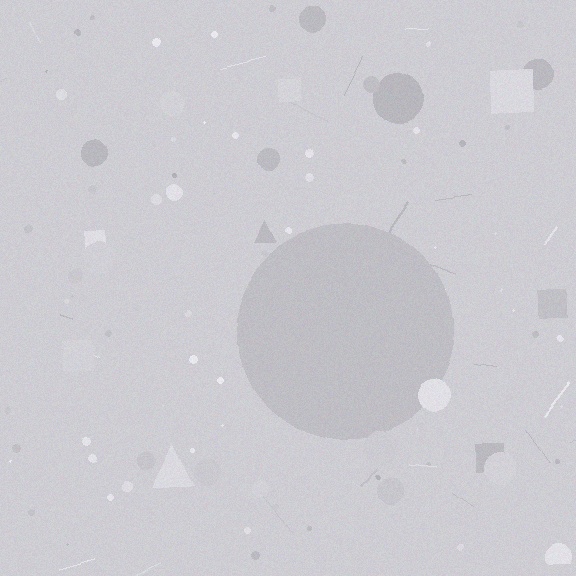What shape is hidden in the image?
A circle is hidden in the image.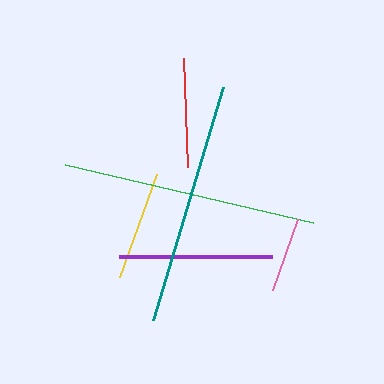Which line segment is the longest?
The green line is the longest at approximately 254 pixels.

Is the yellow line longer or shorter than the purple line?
The purple line is longer than the yellow line.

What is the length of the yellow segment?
The yellow segment is approximately 109 pixels long.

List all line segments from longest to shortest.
From longest to shortest: green, teal, purple, yellow, red, pink.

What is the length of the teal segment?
The teal segment is approximately 244 pixels long.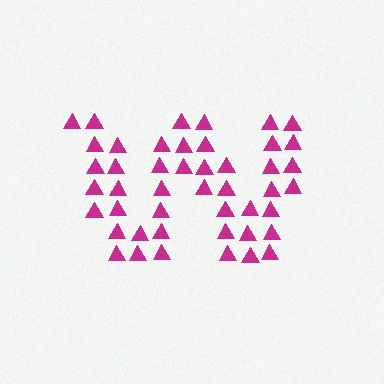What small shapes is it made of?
It is made of small triangles.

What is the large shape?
The large shape is the letter W.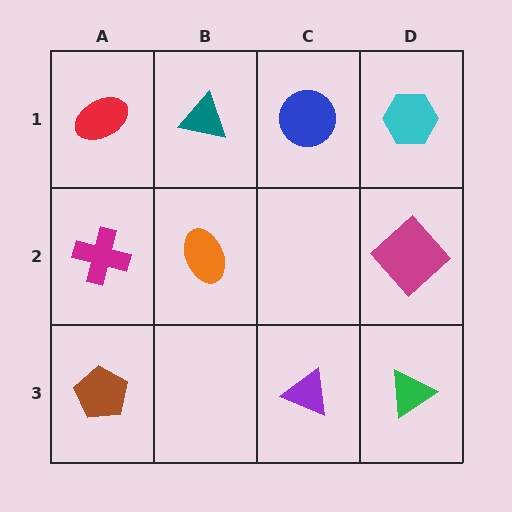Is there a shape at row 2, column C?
No, that cell is empty.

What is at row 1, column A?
A red ellipse.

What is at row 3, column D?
A green triangle.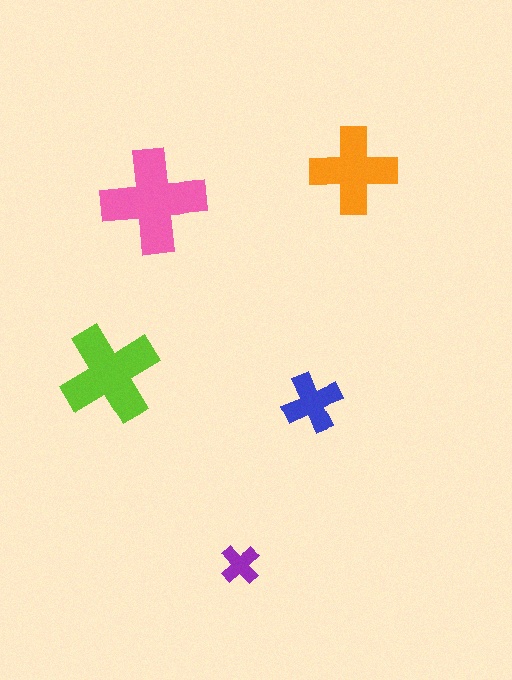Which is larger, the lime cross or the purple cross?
The lime one.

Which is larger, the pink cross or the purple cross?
The pink one.